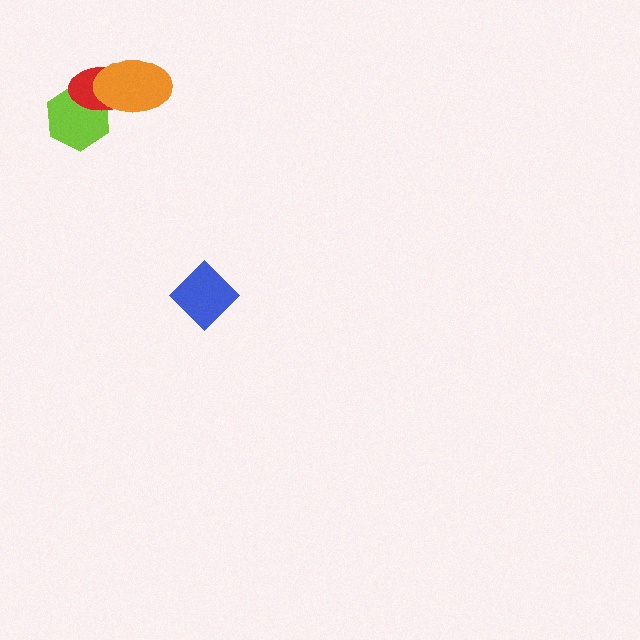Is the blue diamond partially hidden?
No, no other shape covers it.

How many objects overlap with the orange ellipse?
2 objects overlap with the orange ellipse.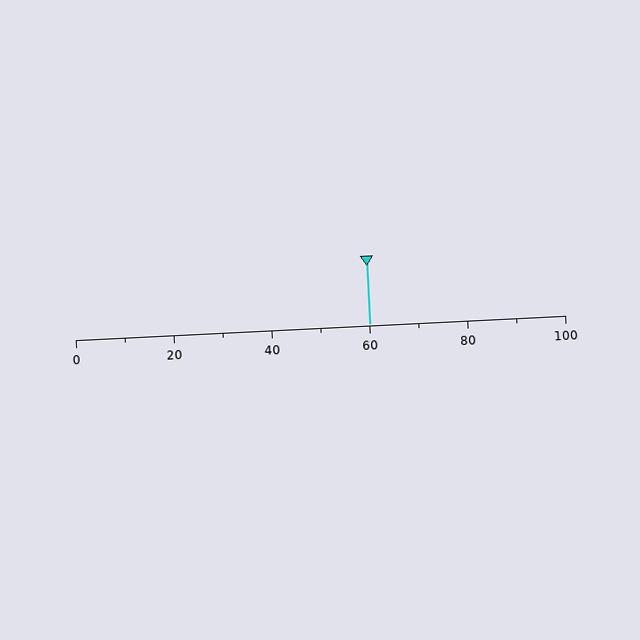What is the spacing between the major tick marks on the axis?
The major ticks are spaced 20 apart.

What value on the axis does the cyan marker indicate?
The marker indicates approximately 60.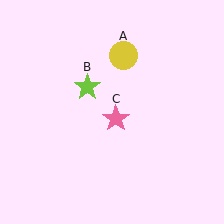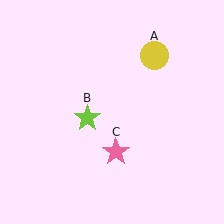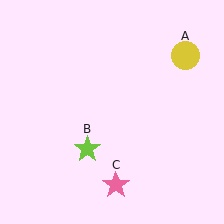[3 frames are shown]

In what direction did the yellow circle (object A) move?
The yellow circle (object A) moved right.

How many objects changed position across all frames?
3 objects changed position: yellow circle (object A), lime star (object B), pink star (object C).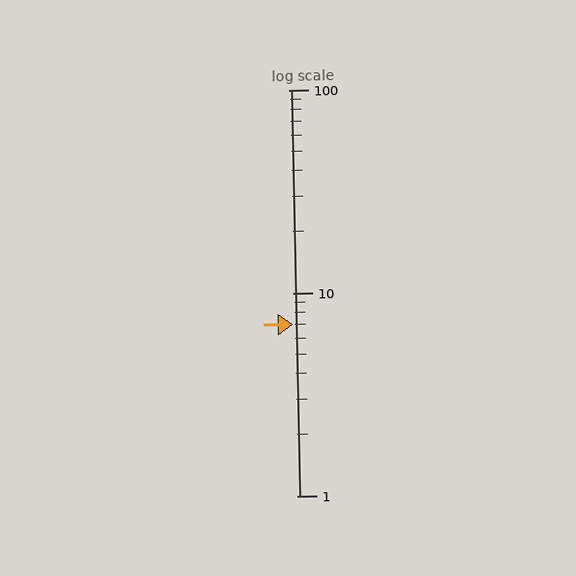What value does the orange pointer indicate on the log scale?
The pointer indicates approximately 7.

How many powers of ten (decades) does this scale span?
The scale spans 2 decades, from 1 to 100.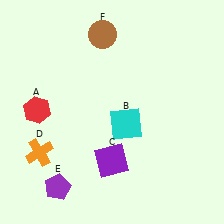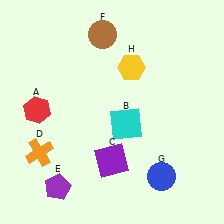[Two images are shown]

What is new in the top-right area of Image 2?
A yellow hexagon (H) was added in the top-right area of Image 2.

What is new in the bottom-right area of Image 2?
A blue circle (G) was added in the bottom-right area of Image 2.